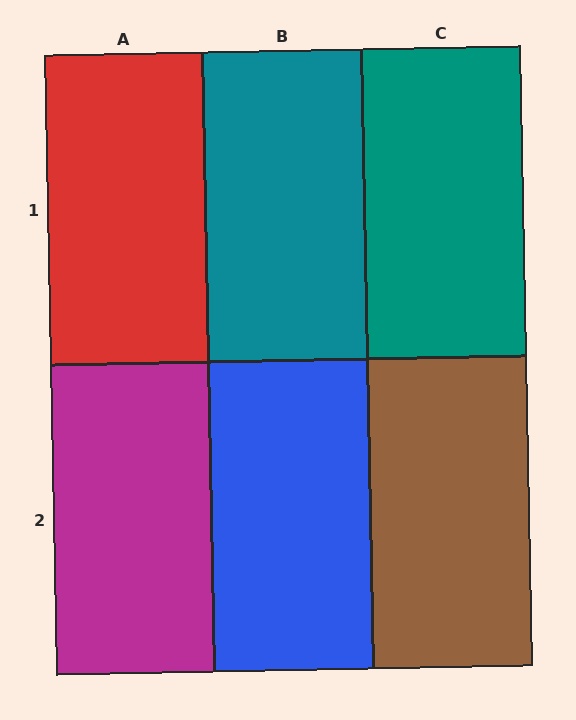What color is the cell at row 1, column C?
Teal.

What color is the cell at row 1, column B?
Teal.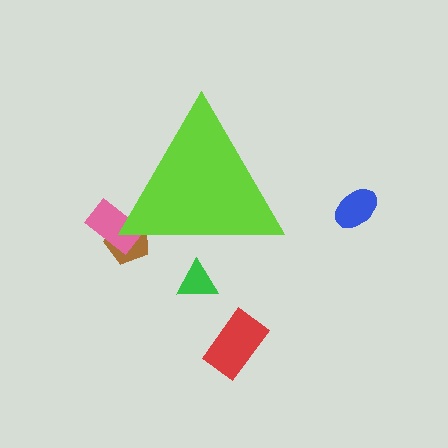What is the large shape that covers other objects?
A lime triangle.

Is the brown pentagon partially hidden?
Yes, the brown pentagon is partially hidden behind the lime triangle.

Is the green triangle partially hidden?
Yes, the green triangle is partially hidden behind the lime triangle.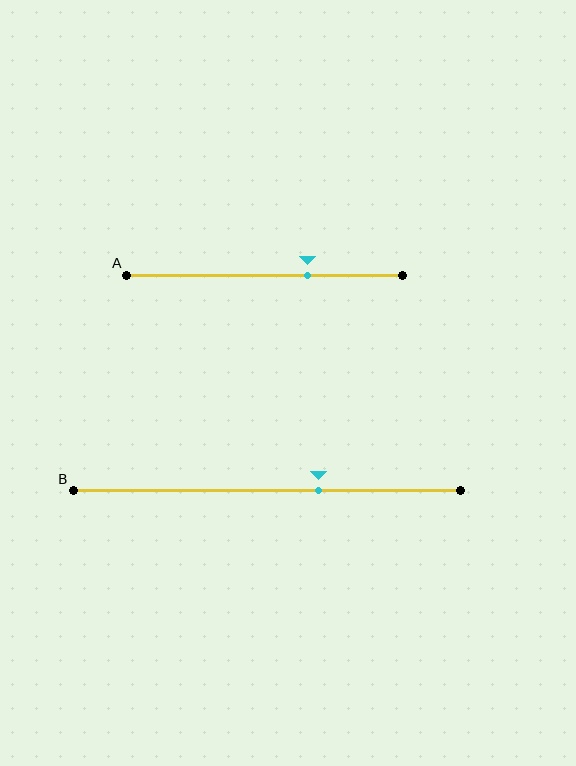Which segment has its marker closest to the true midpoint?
Segment B has its marker closest to the true midpoint.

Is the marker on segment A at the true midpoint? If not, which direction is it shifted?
No, the marker on segment A is shifted to the right by about 15% of the segment length.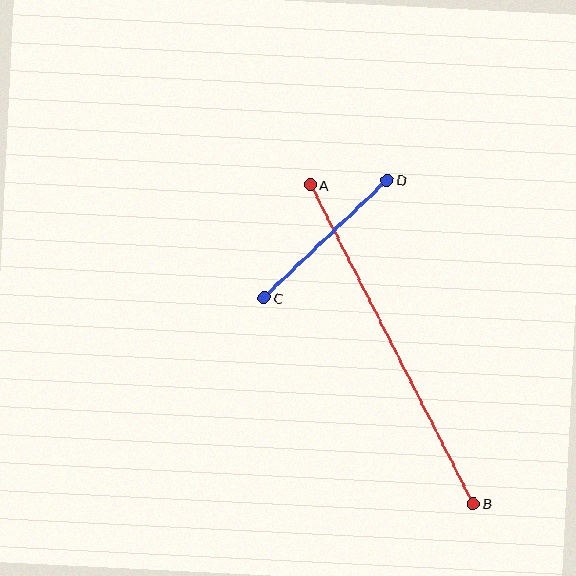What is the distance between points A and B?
The distance is approximately 358 pixels.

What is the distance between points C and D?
The distance is approximately 170 pixels.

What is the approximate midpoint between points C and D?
The midpoint is at approximately (326, 239) pixels.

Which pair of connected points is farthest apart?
Points A and B are farthest apart.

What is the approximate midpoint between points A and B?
The midpoint is at approximately (392, 344) pixels.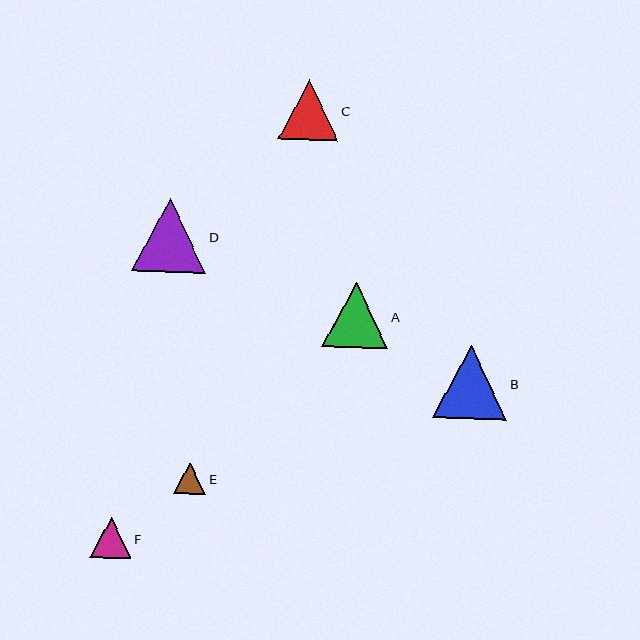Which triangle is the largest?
Triangle D is the largest with a size of approximately 74 pixels.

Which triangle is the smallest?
Triangle E is the smallest with a size of approximately 32 pixels.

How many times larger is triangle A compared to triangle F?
Triangle A is approximately 1.6 times the size of triangle F.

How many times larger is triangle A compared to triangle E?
Triangle A is approximately 2.1 times the size of triangle E.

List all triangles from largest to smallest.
From largest to smallest: D, B, A, C, F, E.